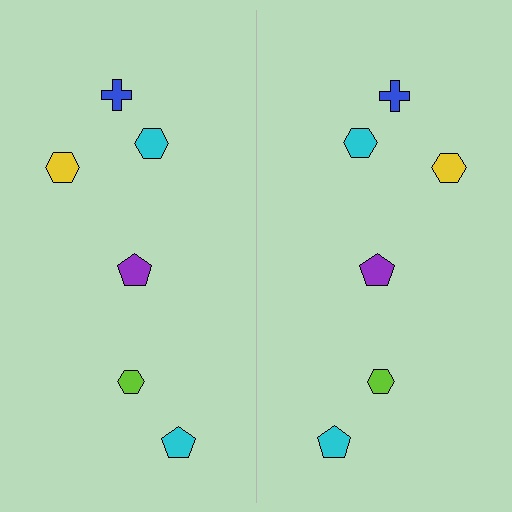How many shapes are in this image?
There are 12 shapes in this image.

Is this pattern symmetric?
Yes, this pattern has bilateral (reflection) symmetry.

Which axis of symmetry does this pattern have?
The pattern has a vertical axis of symmetry running through the center of the image.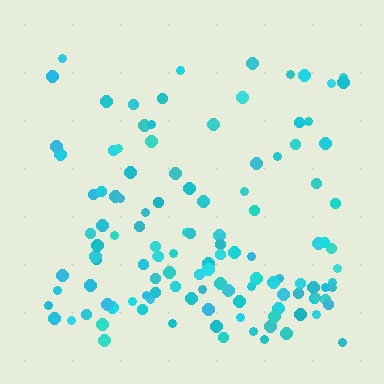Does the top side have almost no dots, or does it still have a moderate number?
Still a moderate number, just noticeably fewer than the bottom.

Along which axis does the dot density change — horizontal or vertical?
Vertical.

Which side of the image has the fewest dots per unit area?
The top.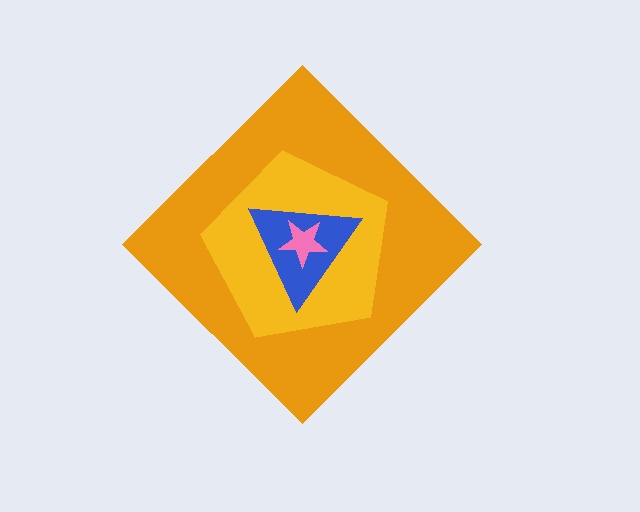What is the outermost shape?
The orange diamond.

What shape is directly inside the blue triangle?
The pink star.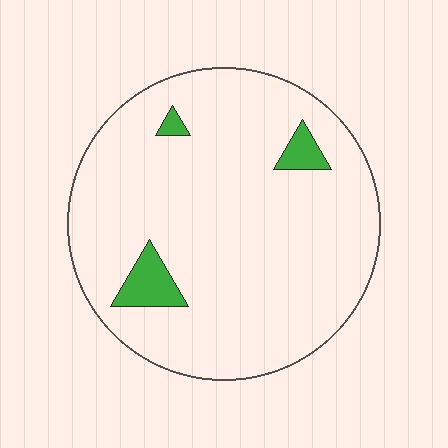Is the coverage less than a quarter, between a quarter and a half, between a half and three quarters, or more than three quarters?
Less than a quarter.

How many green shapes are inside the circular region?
3.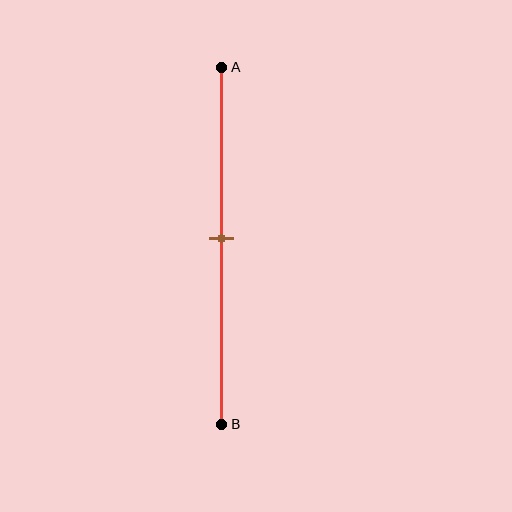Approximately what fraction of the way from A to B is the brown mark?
The brown mark is approximately 50% of the way from A to B.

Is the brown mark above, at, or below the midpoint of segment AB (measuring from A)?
The brown mark is approximately at the midpoint of segment AB.